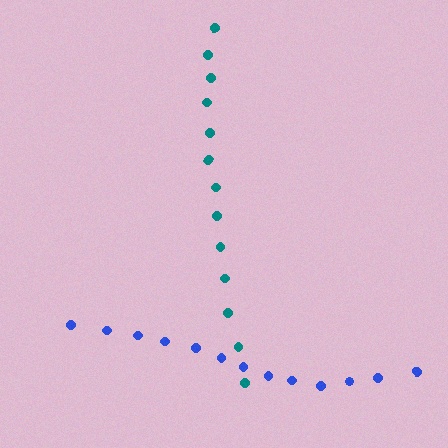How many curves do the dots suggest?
There are 2 distinct paths.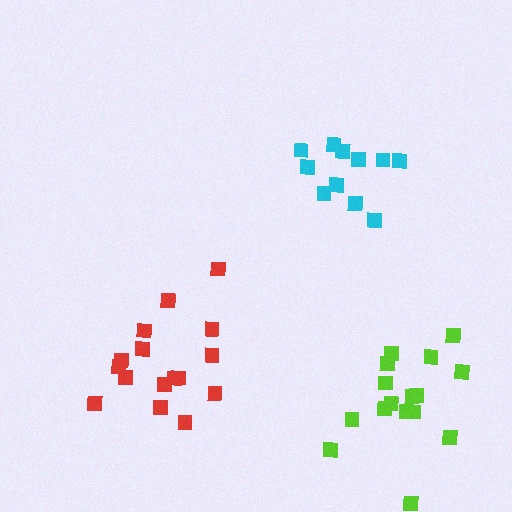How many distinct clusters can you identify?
There are 3 distinct clusters.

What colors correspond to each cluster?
The clusters are colored: cyan, red, lime.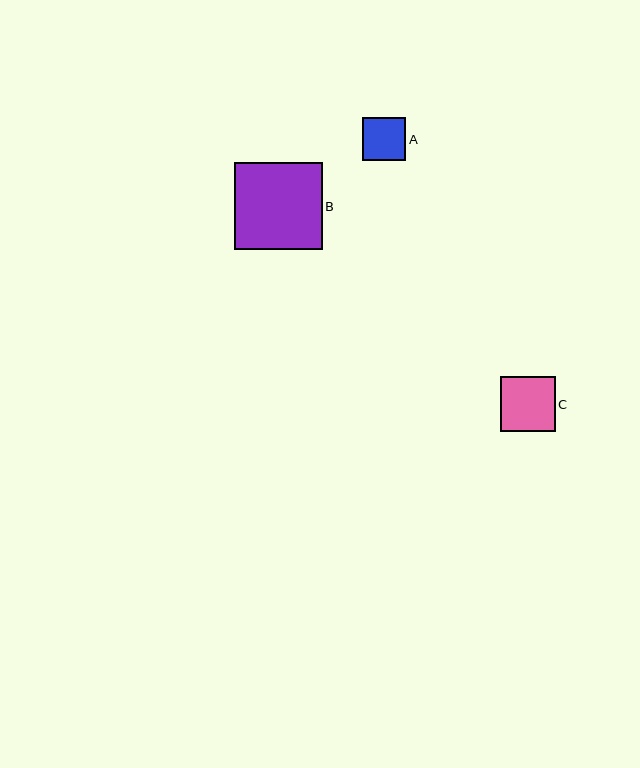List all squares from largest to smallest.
From largest to smallest: B, C, A.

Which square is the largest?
Square B is the largest with a size of approximately 87 pixels.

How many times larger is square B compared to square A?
Square B is approximately 2.0 times the size of square A.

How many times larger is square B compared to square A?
Square B is approximately 2.0 times the size of square A.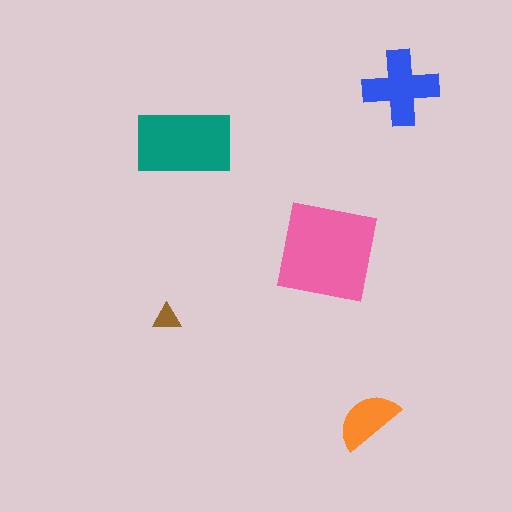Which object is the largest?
The pink square.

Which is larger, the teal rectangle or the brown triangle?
The teal rectangle.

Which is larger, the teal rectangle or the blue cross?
The teal rectangle.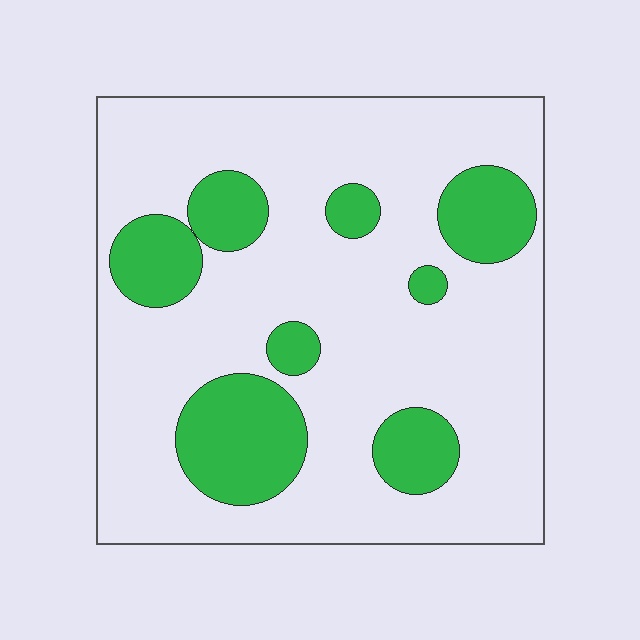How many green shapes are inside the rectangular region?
8.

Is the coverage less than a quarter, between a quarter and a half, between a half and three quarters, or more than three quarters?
Less than a quarter.